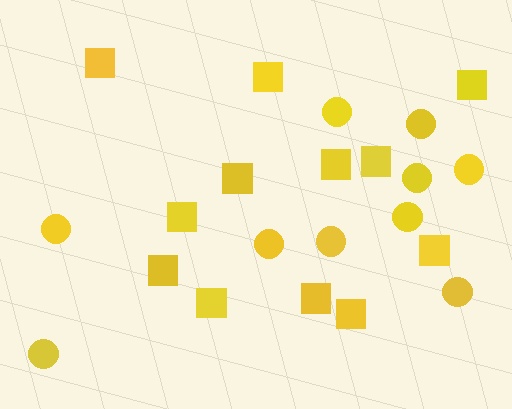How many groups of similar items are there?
There are 2 groups: one group of squares (12) and one group of circles (10).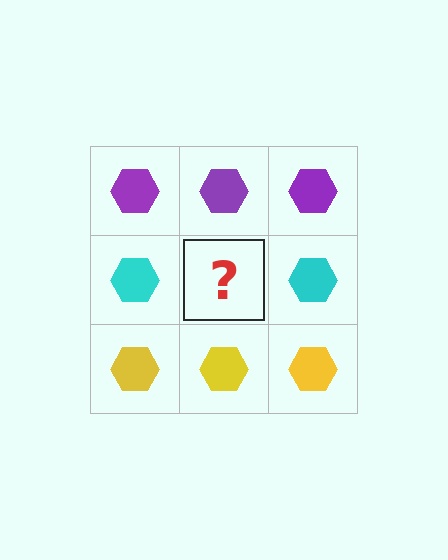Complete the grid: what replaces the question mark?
The question mark should be replaced with a cyan hexagon.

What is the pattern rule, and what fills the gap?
The rule is that each row has a consistent color. The gap should be filled with a cyan hexagon.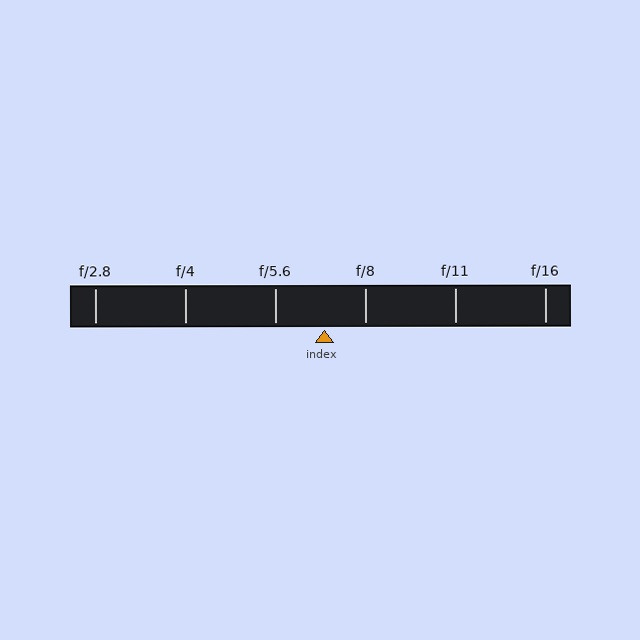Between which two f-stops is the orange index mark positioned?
The index mark is between f/5.6 and f/8.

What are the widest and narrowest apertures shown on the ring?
The widest aperture shown is f/2.8 and the narrowest is f/16.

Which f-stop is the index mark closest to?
The index mark is closest to f/8.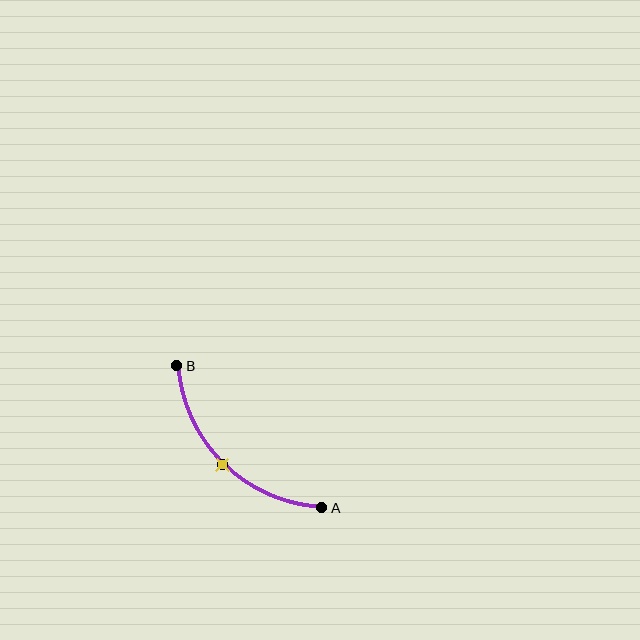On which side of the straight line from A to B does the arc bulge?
The arc bulges below and to the left of the straight line connecting A and B.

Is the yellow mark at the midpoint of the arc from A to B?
Yes. The yellow mark lies on the arc at equal arc-length from both A and B — it is the arc midpoint.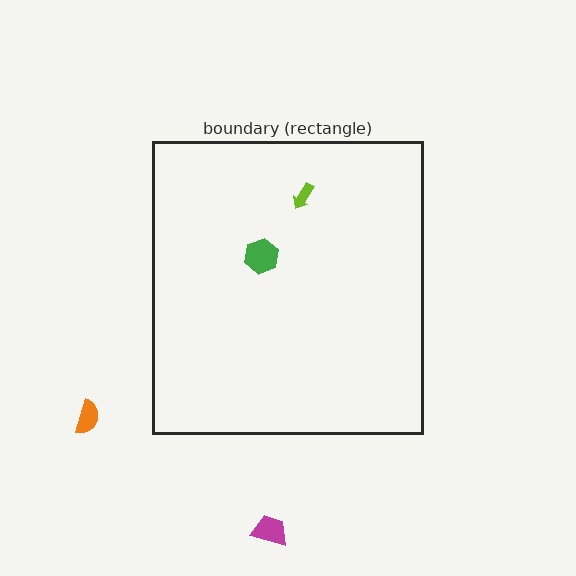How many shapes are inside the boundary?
2 inside, 2 outside.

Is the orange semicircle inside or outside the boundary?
Outside.